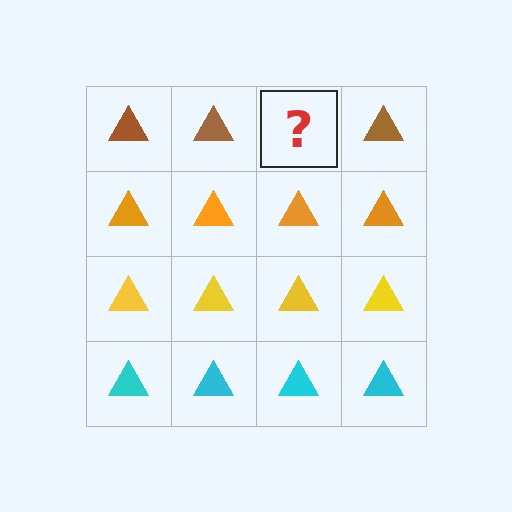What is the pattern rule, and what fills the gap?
The rule is that each row has a consistent color. The gap should be filled with a brown triangle.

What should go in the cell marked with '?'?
The missing cell should contain a brown triangle.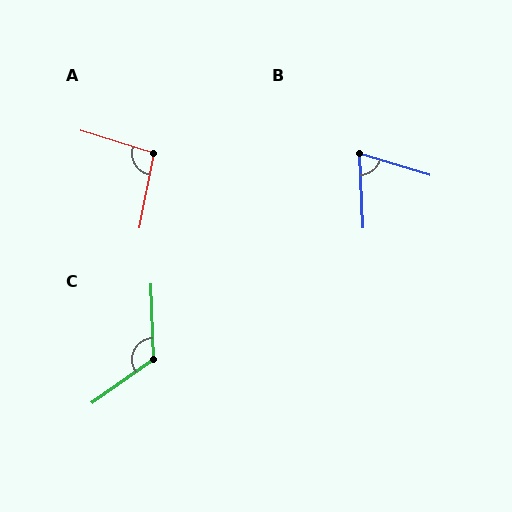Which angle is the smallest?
B, at approximately 70 degrees.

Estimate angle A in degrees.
Approximately 96 degrees.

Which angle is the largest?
C, at approximately 124 degrees.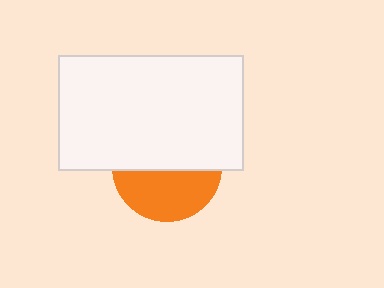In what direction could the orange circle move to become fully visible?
The orange circle could move down. That would shift it out from behind the white rectangle entirely.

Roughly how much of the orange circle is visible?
A small part of it is visible (roughly 45%).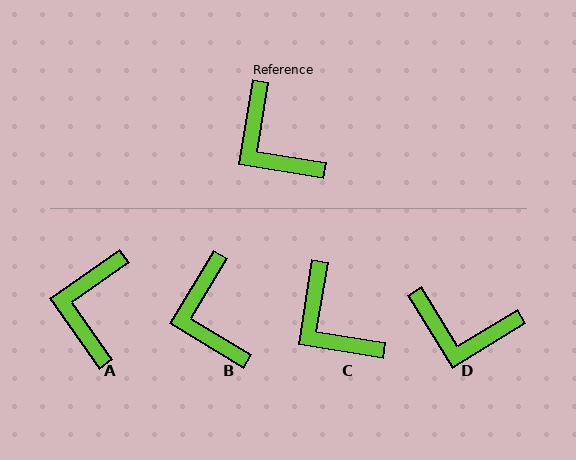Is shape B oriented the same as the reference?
No, it is off by about 22 degrees.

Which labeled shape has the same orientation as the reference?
C.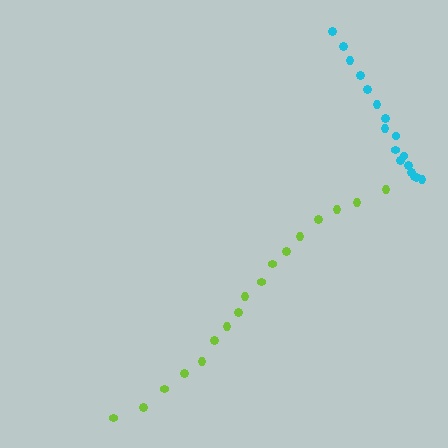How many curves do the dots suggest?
There are 2 distinct paths.